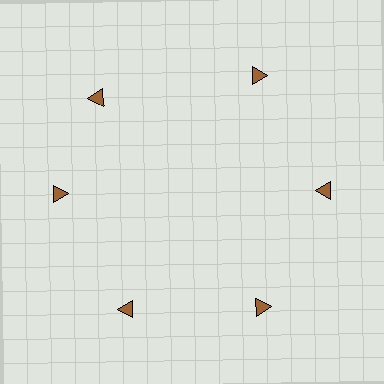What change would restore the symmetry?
The symmetry would be restored by rotating it back into even spacing with its neighbors so that all 6 triangles sit at equal angles and equal distance from the center.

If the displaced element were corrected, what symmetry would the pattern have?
It would have 6-fold rotational symmetry — the pattern would map onto itself every 60 degrees.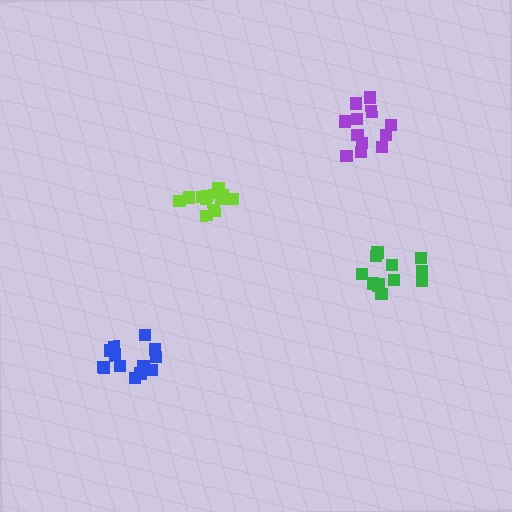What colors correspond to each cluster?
The clusters are colored: lime, blue, green, purple.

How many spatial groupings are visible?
There are 4 spatial groupings.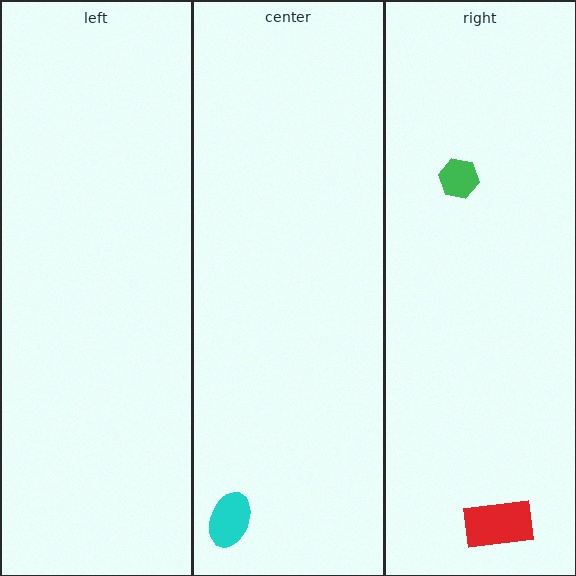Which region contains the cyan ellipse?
The center region.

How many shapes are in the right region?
2.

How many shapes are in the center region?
1.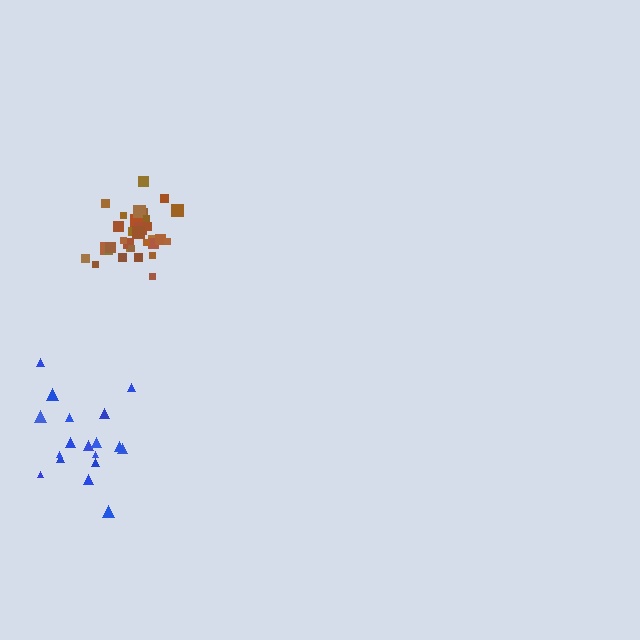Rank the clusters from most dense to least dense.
brown, blue.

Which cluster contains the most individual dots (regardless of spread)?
Brown (33).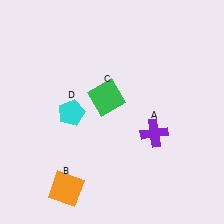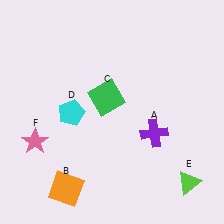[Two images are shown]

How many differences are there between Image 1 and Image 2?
There are 2 differences between the two images.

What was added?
A lime triangle (E), a pink star (F) were added in Image 2.